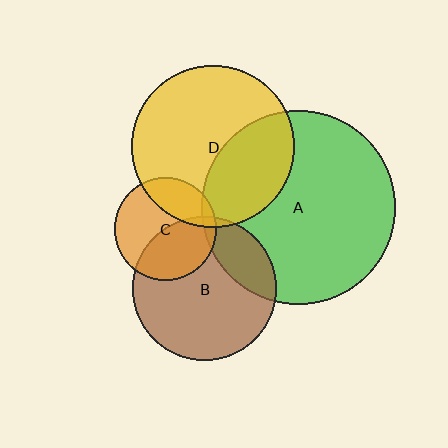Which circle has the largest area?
Circle A (green).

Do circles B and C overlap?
Yes.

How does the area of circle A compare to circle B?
Approximately 1.8 times.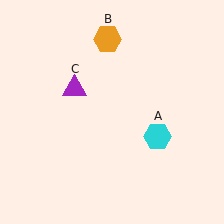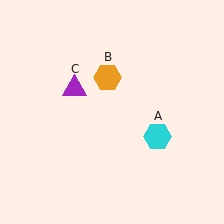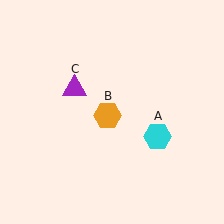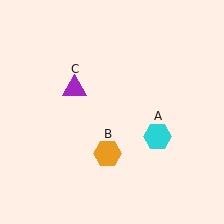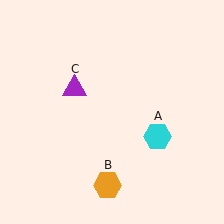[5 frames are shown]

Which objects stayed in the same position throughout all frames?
Cyan hexagon (object A) and purple triangle (object C) remained stationary.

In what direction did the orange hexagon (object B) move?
The orange hexagon (object B) moved down.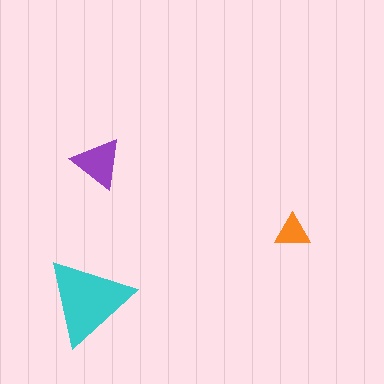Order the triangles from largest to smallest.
the cyan one, the purple one, the orange one.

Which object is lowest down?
The cyan triangle is bottommost.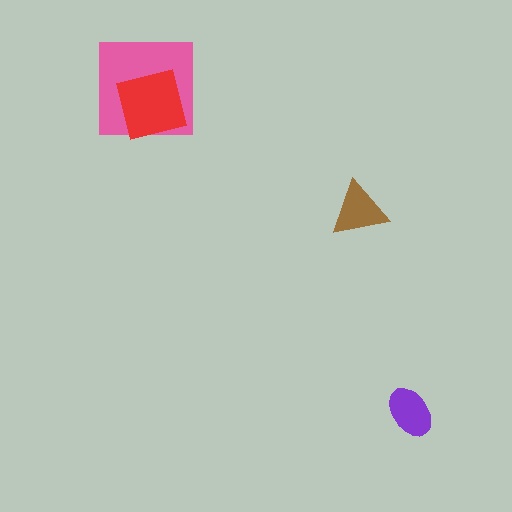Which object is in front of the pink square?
The red square is in front of the pink square.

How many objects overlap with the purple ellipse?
0 objects overlap with the purple ellipse.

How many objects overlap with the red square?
1 object overlaps with the red square.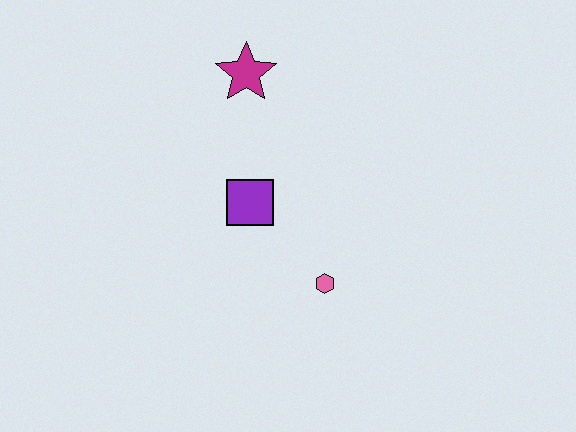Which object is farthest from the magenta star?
The pink hexagon is farthest from the magenta star.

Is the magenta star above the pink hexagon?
Yes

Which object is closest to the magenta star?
The purple square is closest to the magenta star.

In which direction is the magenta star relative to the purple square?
The magenta star is above the purple square.